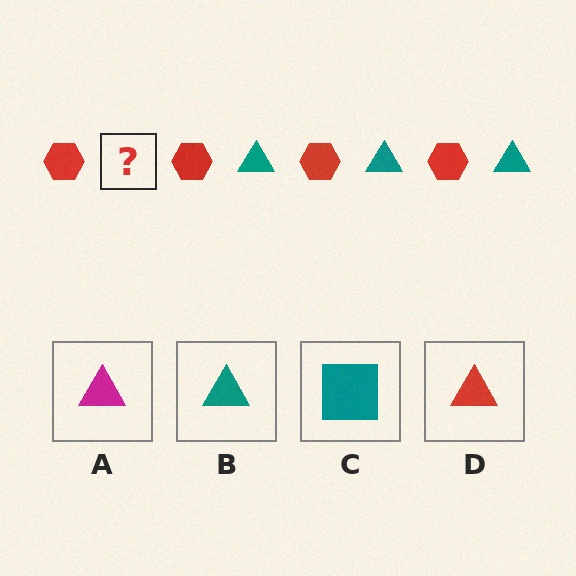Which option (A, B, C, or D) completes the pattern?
B.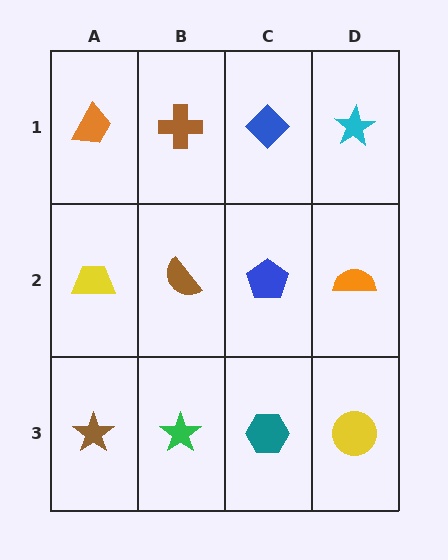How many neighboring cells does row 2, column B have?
4.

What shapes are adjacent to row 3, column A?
A yellow trapezoid (row 2, column A), a green star (row 3, column B).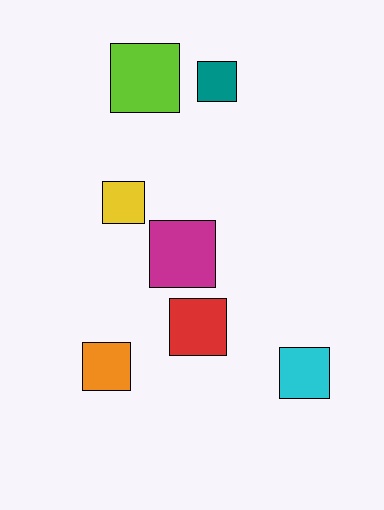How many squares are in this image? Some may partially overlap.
There are 7 squares.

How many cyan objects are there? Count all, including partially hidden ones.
There is 1 cyan object.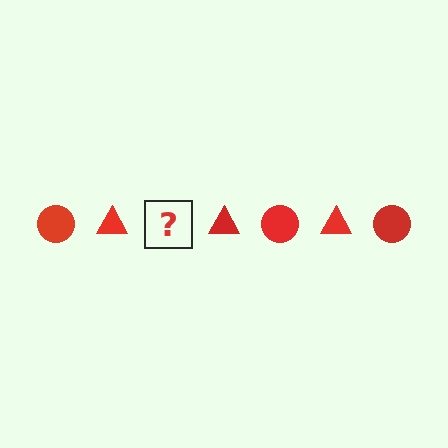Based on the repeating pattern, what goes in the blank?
The blank should be a red circle.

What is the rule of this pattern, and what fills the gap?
The rule is that the pattern cycles through circle, triangle shapes in red. The gap should be filled with a red circle.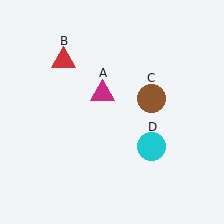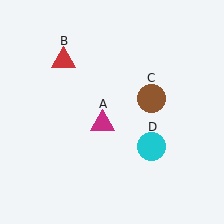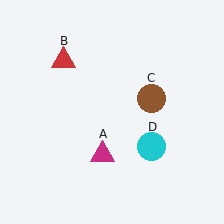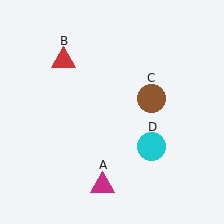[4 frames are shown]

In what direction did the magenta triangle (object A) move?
The magenta triangle (object A) moved down.